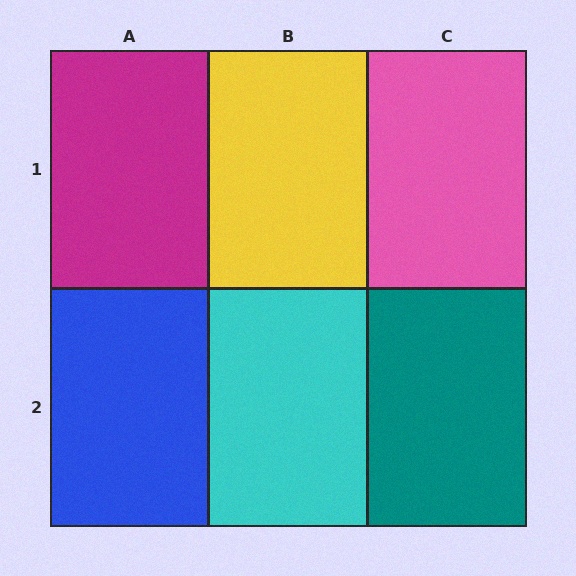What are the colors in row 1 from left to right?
Magenta, yellow, pink.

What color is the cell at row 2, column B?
Cyan.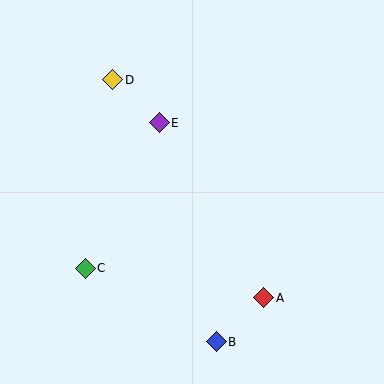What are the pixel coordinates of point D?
Point D is at (113, 80).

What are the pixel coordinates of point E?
Point E is at (159, 123).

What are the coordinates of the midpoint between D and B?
The midpoint between D and B is at (164, 211).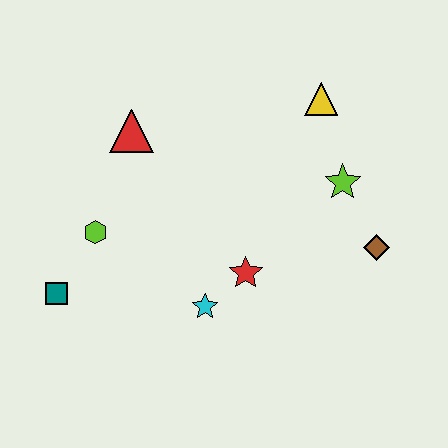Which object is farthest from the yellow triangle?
The teal square is farthest from the yellow triangle.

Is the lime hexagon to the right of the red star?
No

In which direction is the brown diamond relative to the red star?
The brown diamond is to the right of the red star.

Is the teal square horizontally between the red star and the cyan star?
No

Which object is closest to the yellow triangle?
The lime star is closest to the yellow triangle.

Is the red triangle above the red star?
Yes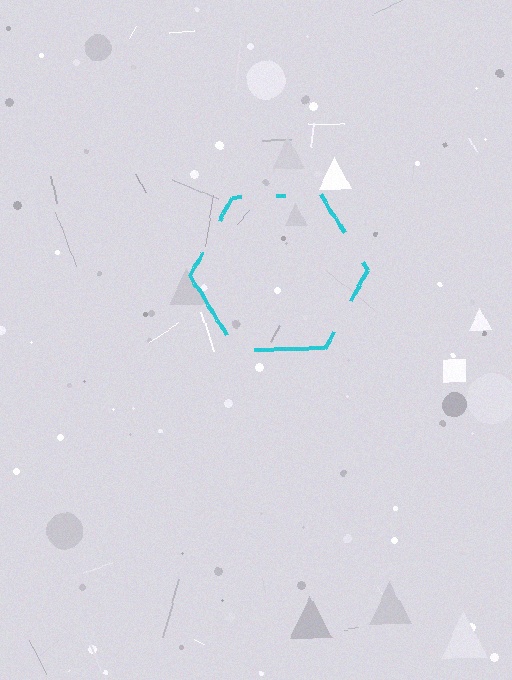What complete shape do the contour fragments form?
The contour fragments form a hexagon.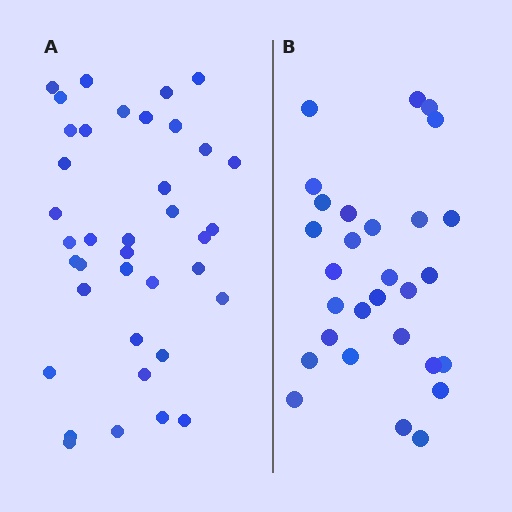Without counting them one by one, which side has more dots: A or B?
Region A (the left region) has more dots.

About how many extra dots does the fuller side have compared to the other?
Region A has roughly 8 or so more dots than region B.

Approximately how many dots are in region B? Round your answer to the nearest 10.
About 30 dots. (The exact count is 29, which rounds to 30.)